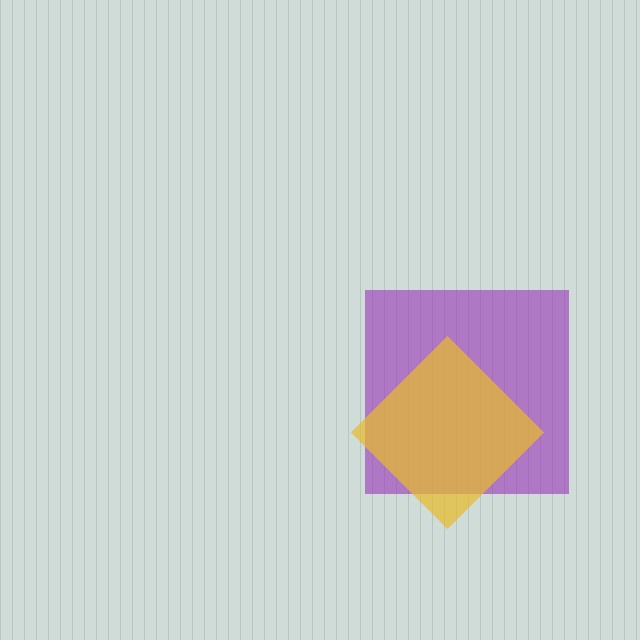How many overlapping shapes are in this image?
There are 2 overlapping shapes in the image.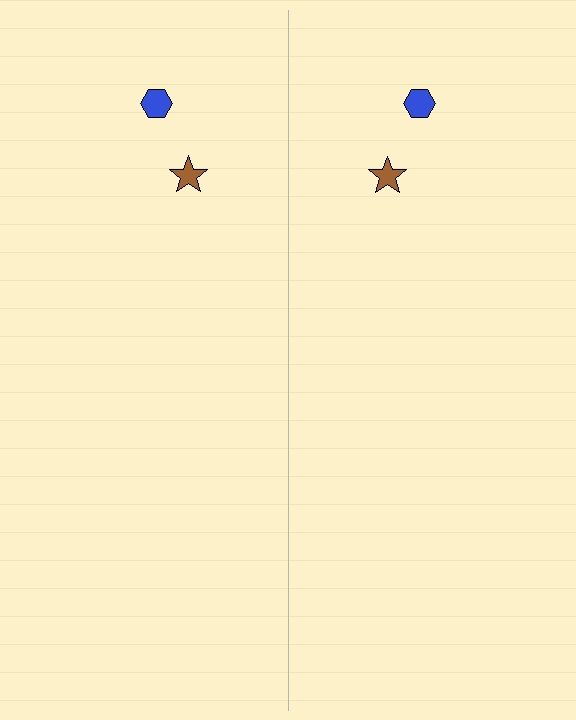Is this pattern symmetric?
Yes, this pattern has bilateral (reflection) symmetry.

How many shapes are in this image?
There are 4 shapes in this image.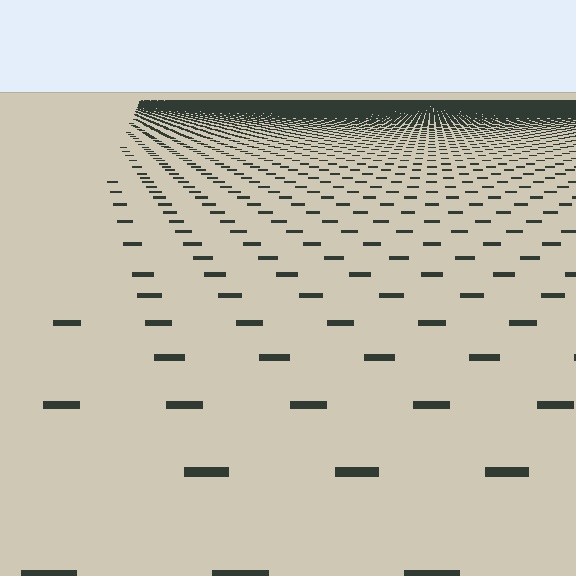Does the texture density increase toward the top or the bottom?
Density increases toward the top.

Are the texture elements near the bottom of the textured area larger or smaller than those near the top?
Larger. Near the bottom, elements are closer to the viewer and appear at a bigger on-screen size.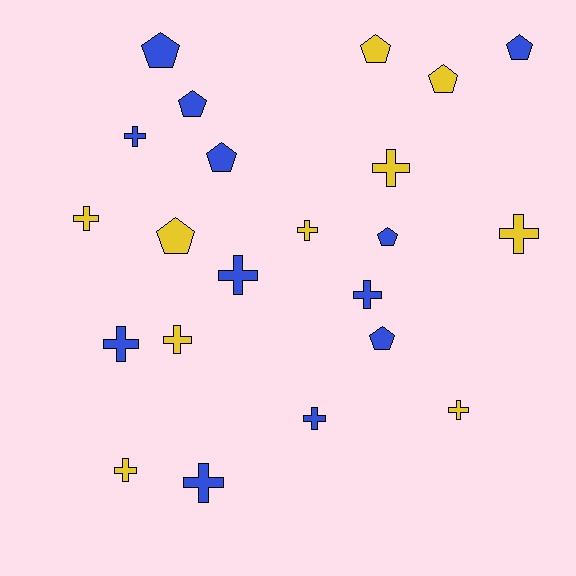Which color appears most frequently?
Blue, with 12 objects.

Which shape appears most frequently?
Cross, with 13 objects.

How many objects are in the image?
There are 22 objects.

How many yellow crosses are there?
There are 7 yellow crosses.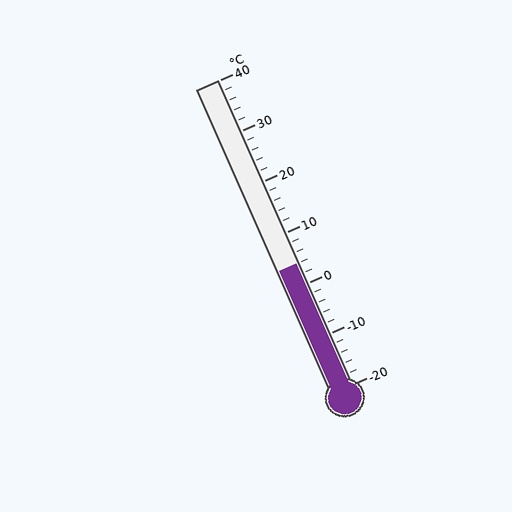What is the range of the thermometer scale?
The thermometer scale ranges from -20°C to 40°C.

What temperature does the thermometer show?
The thermometer shows approximately 4°C.